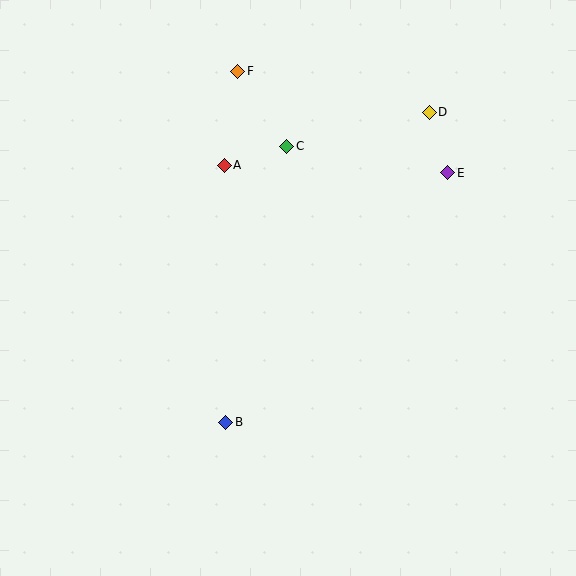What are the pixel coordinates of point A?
Point A is at (224, 165).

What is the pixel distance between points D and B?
The distance between D and B is 371 pixels.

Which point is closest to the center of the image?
Point A at (224, 165) is closest to the center.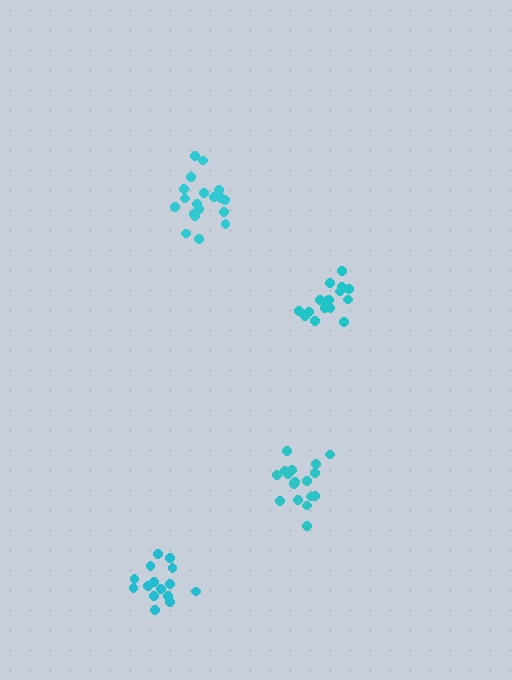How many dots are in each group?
Group 1: 15 dots, Group 2: 19 dots, Group 3: 18 dots, Group 4: 16 dots (68 total).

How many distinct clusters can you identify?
There are 4 distinct clusters.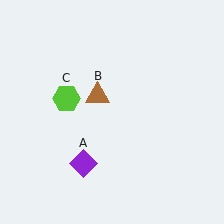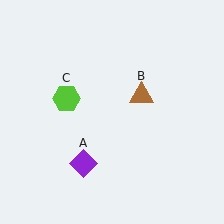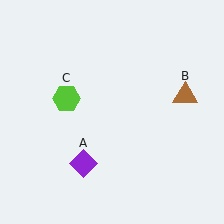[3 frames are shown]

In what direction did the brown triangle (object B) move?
The brown triangle (object B) moved right.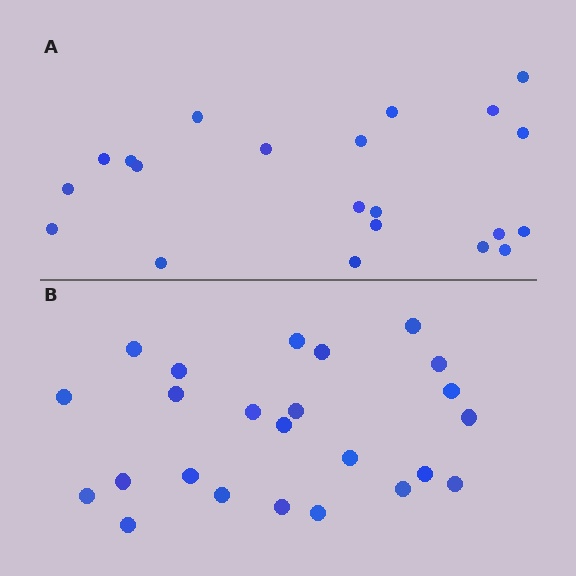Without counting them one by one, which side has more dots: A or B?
Region B (the bottom region) has more dots.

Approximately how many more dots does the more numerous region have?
Region B has just a few more — roughly 2 or 3 more dots than region A.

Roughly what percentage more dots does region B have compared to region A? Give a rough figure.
About 15% more.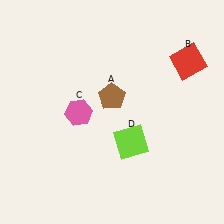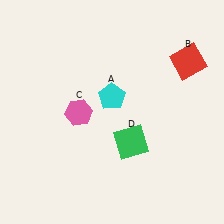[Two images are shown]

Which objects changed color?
A changed from brown to cyan. D changed from lime to green.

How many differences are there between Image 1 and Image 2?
There are 2 differences between the two images.